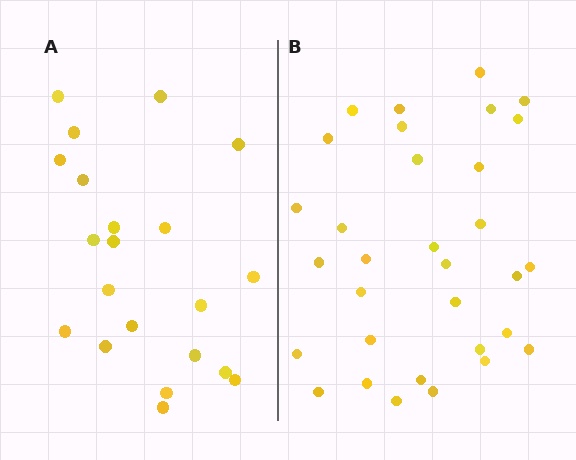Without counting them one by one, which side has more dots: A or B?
Region B (the right region) has more dots.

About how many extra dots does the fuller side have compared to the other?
Region B has roughly 12 or so more dots than region A.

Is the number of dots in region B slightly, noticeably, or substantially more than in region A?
Region B has substantially more. The ratio is roughly 1.5 to 1.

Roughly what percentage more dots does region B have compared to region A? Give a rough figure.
About 50% more.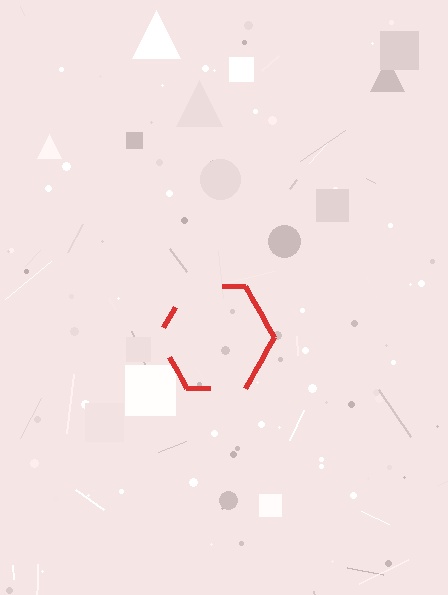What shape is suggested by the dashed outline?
The dashed outline suggests a hexagon.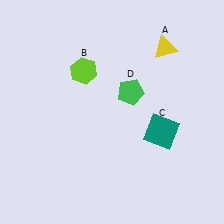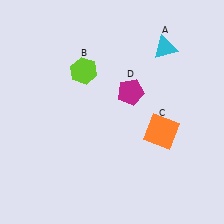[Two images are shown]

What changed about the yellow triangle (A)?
In Image 1, A is yellow. In Image 2, it changed to cyan.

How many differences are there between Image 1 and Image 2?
There are 3 differences between the two images.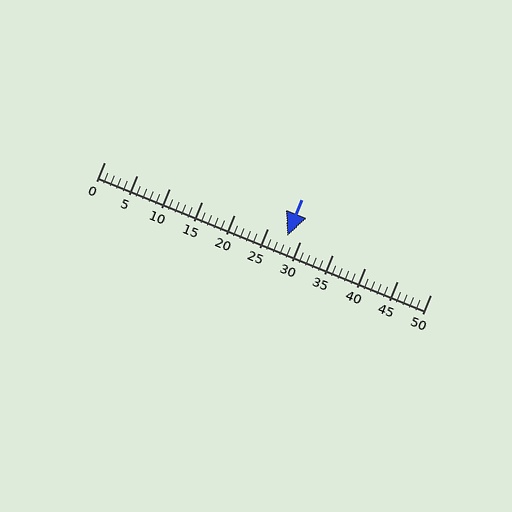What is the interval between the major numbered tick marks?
The major tick marks are spaced 5 units apart.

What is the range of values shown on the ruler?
The ruler shows values from 0 to 50.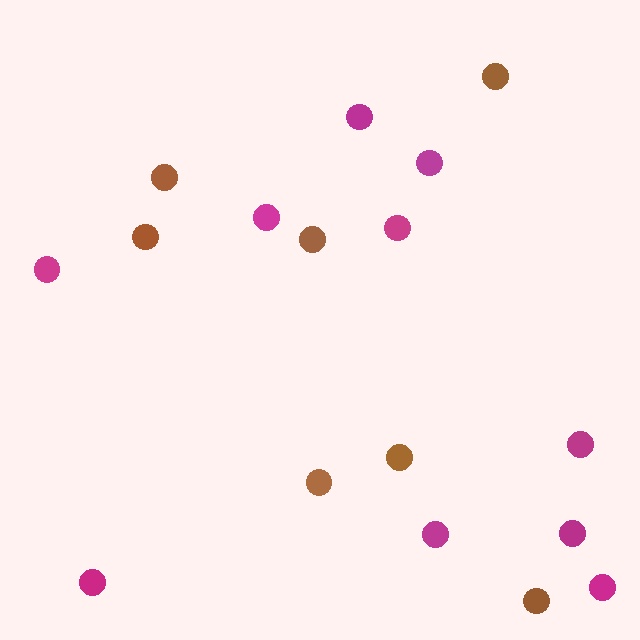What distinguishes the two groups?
There are 2 groups: one group of magenta circles (10) and one group of brown circles (7).